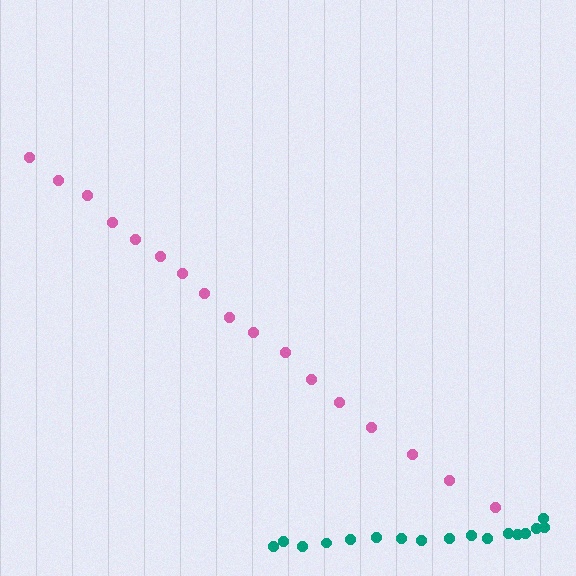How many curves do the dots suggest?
There are 2 distinct paths.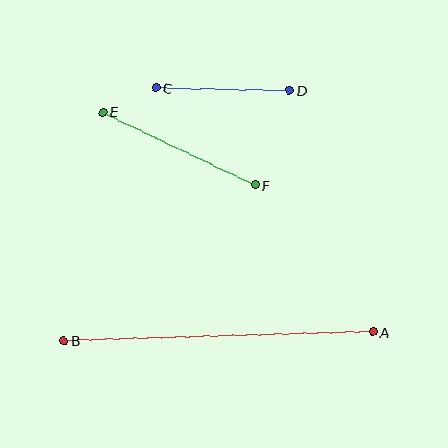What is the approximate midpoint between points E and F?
The midpoint is at approximately (179, 149) pixels.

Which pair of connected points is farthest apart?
Points A and B are farthest apart.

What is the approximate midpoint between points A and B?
The midpoint is at approximately (218, 337) pixels.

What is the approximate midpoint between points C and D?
The midpoint is at approximately (223, 89) pixels.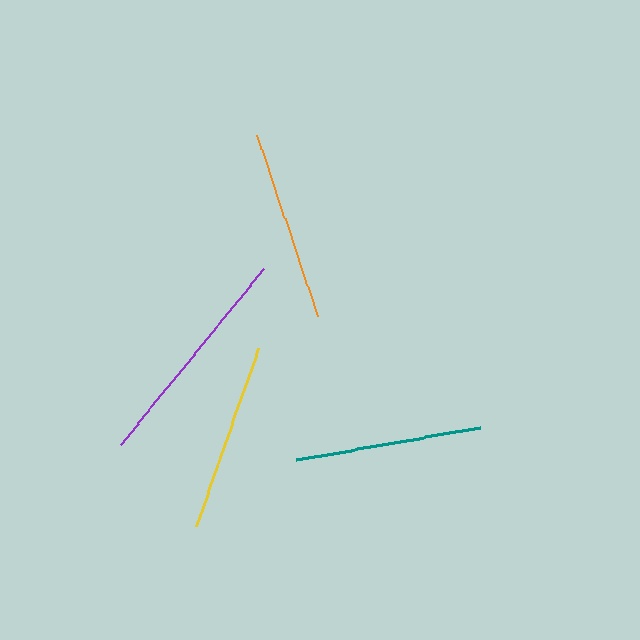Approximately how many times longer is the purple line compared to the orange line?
The purple line is approximately 1.2 times the length of the orange line.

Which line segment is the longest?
The purple line is the longest at approximately 228 pixels.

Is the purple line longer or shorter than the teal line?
The purple line is longer than the teal line.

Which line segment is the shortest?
The teal line is the shortest at approximately 186 pixels.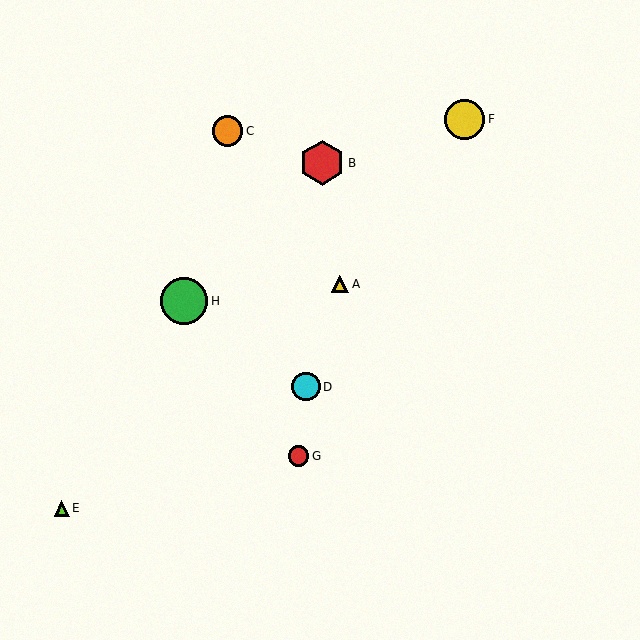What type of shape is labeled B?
Shape B is a red hexagon.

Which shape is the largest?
The green circle (labeled H) is the largest.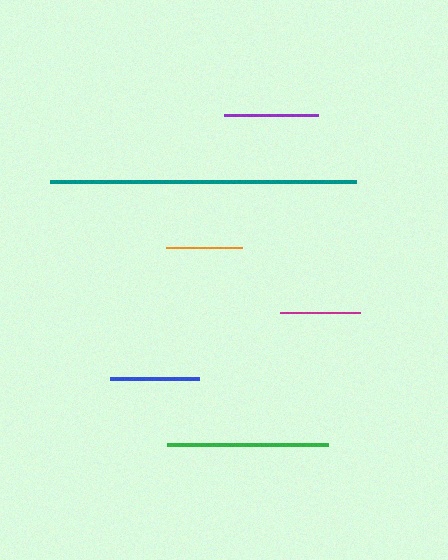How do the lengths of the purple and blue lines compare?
The purple and blue lines are approximately the same length.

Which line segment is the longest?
The teal line is the longest at approximately 305 pixels.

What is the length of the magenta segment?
The magenta segment is approximately 80 pixels long.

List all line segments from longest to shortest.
From longest to shortest: teal, green, purple, blue, magenta, orange.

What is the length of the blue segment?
The blue segment is approximately 89 pixels long.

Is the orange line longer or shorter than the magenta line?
The magenta line is longer than the orange line.